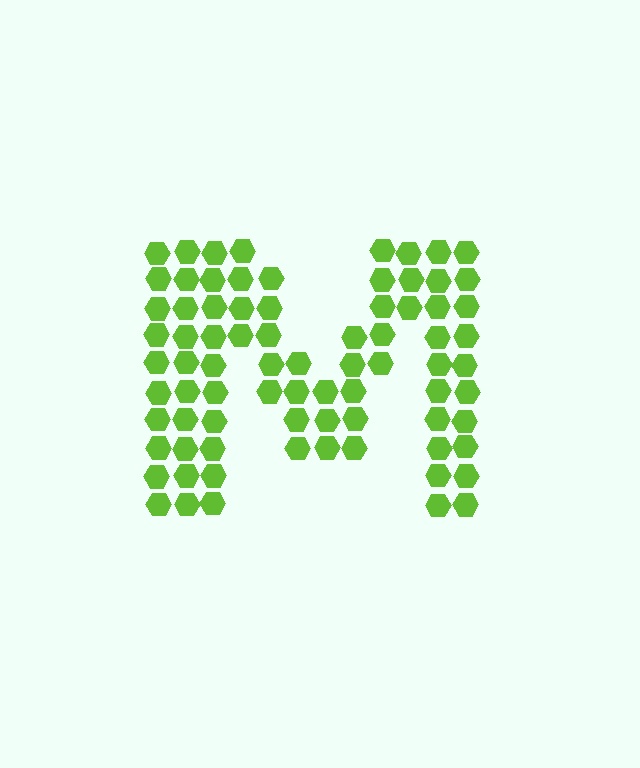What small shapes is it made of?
It is made of small hexagons.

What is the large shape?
The large shape is the letter M.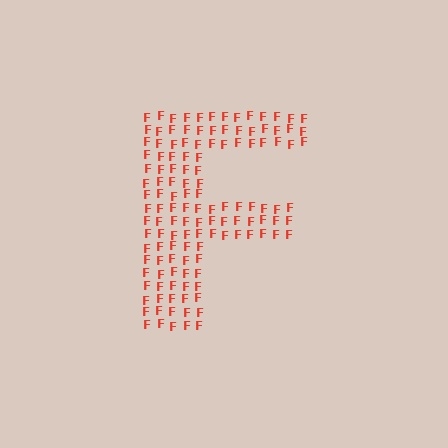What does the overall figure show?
The overall figure shows the letter F.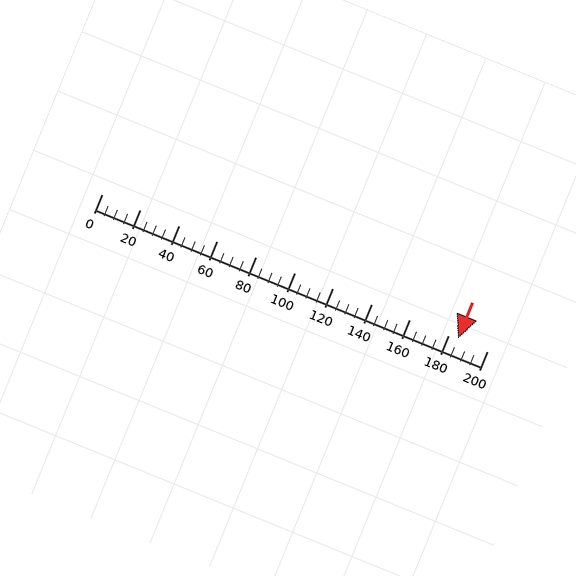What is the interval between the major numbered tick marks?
The major tick marks are spaced 20 units apart.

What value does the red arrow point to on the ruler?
The red arrow points to approximately 185.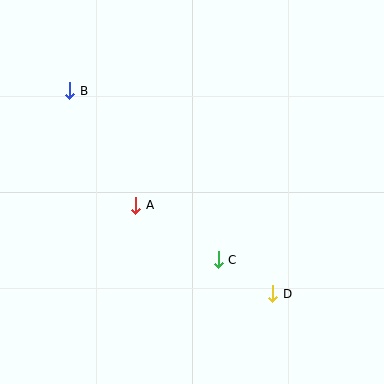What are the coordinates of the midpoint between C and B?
The midpoint between C and B is at (144, 175).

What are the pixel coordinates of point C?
Point C is at (218, 260).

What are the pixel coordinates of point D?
Point D is at (273, 294).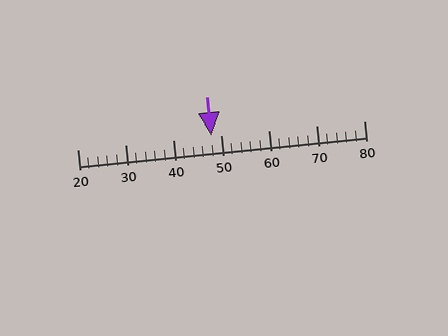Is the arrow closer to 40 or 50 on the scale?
The arrow is closer to 50.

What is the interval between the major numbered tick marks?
The major tick marks are spaced 10 units apart.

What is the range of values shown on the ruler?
The ruler shows values from 20 to 80.